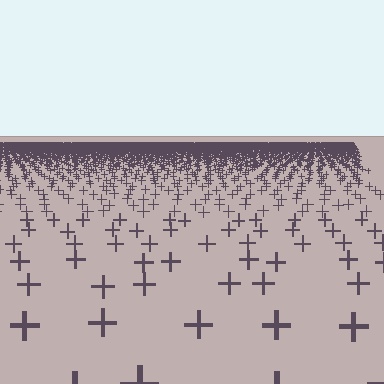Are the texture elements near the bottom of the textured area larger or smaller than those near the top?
Larger. Near the bottom, elements are closer to the viewer and appear at a bigger on-screen size.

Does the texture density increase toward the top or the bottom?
Density increases toward the top.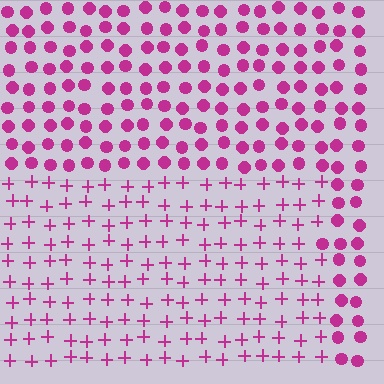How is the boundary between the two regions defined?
The boundary is defined by a change in element shape: plus signs inside vs. circles outside. All elements share the same color and spacing.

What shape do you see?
I see a rectangle.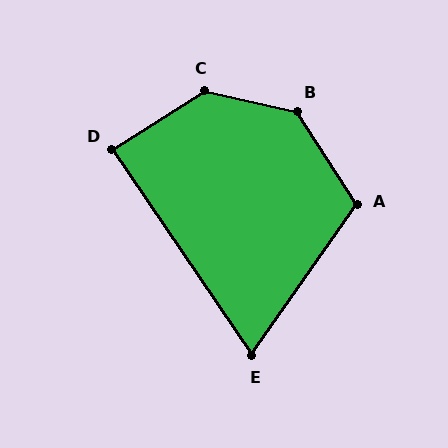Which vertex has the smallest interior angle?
E, at approximately 69 degrees.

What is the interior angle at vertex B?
Approximately 135 degrees (obtuse).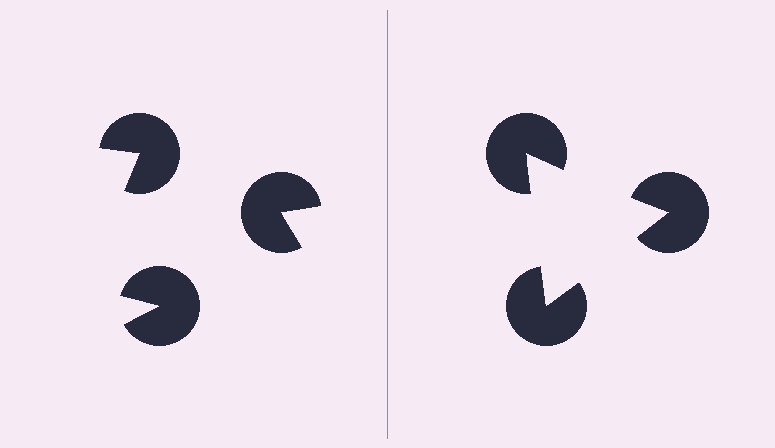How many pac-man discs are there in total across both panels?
6 — 3 on each side.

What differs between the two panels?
The pac-man discs are positioned identically on both sides; only the wedge orientations differ. On the right they align to a triangle; on the left they are misaligned.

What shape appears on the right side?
An illusory triangle.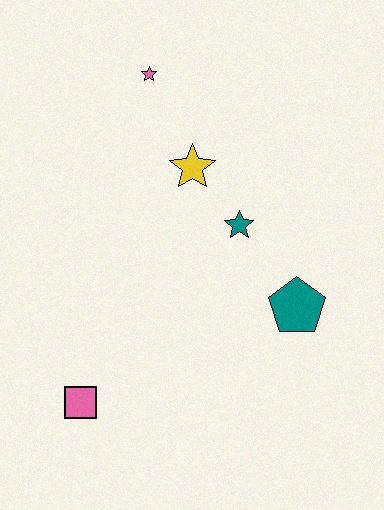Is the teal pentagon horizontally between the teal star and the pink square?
No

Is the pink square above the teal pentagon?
No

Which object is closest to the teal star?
The yellow star is closest to the teal star.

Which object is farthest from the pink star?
The pink square is farthest from the pink star.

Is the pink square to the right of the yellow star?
No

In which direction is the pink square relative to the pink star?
The pink square is below the pink star.